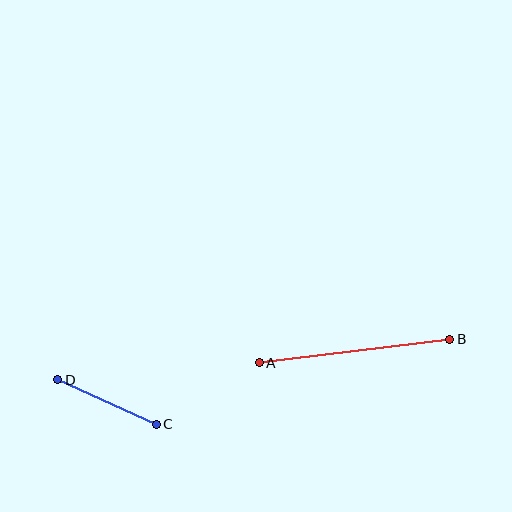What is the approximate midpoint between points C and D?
The midpoint is at approximately (107, 402) pixels.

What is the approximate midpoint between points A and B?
The midpoint is at approximately (355, 351) pixels.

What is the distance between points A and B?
The distance is approximately 192 pixels.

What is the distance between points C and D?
The distance is approximately 109 pixels.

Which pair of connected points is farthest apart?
Points A and B are farthest apart.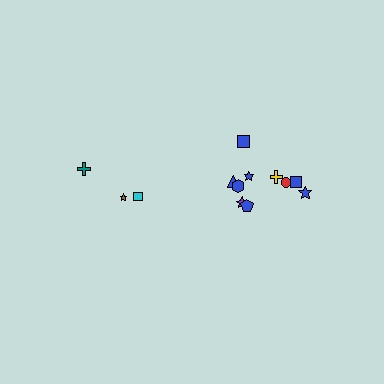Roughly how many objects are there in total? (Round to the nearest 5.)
Roughly 15 objects in total.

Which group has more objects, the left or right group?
The right group.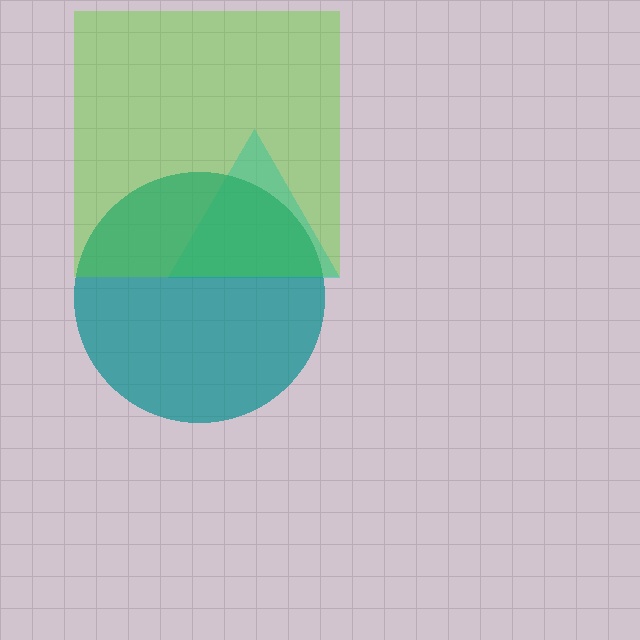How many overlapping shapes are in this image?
There are 3 overlapping shapes in the image.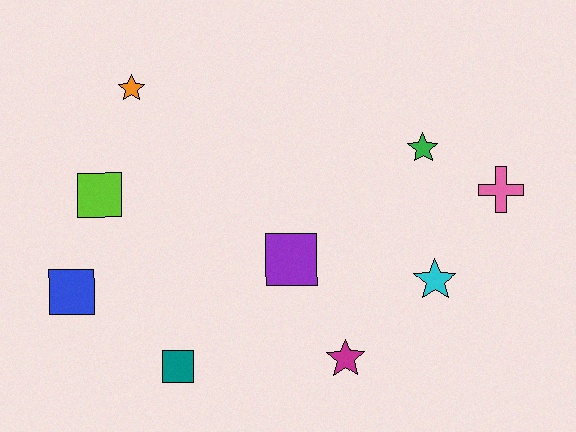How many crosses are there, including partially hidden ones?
There is 1 cross.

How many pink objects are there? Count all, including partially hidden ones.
There is 1 pink object.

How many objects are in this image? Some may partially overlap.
There are 9 objects.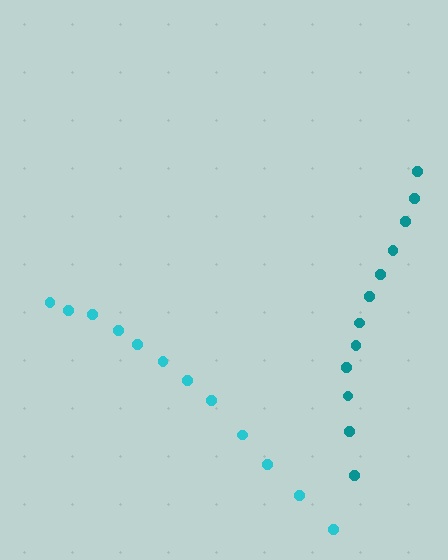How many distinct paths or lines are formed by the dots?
There are 2 distinct paths.